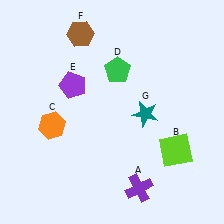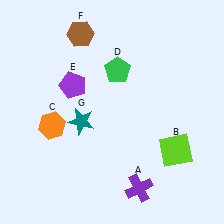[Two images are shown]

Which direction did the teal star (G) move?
The teal star (G) moved left.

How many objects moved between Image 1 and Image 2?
1 object moved between the two images.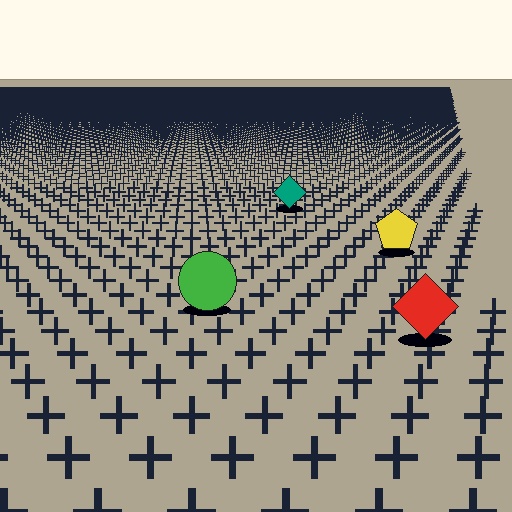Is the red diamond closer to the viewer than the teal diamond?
Yes. The red diamond is closer — you can tell from the texture gradient: the ground texture is coarser near it.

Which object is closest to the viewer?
The red diamond is closest. The texture marks near it are larger and more spread out.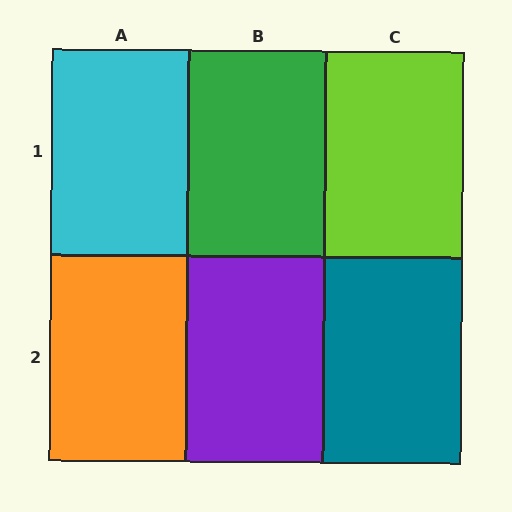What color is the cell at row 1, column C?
Lime.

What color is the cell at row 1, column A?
Cyan.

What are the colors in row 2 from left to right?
Orange, purple, teal.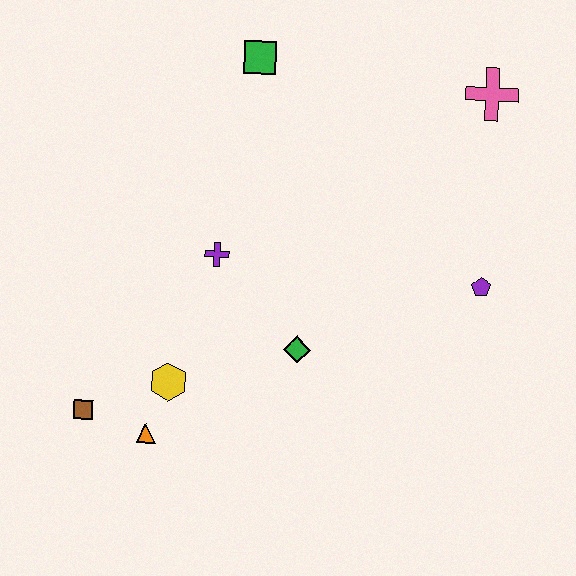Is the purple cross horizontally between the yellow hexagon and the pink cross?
Yes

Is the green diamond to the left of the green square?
No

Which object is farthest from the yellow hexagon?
The pink cross is farthest from the yellow hexagon.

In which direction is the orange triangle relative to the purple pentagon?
The orange triangle is to the left of the purple pentagon.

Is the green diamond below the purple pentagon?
Yes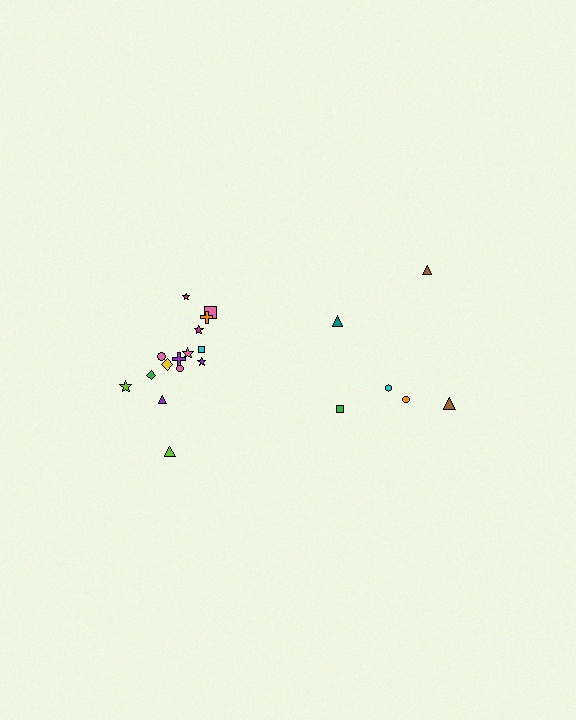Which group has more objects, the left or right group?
The left group.